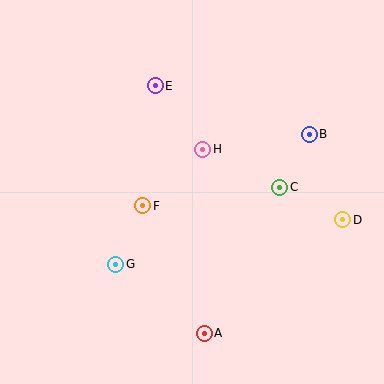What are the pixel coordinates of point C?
Point C is at (280, 187).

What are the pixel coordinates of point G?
Point G is at (116, 264).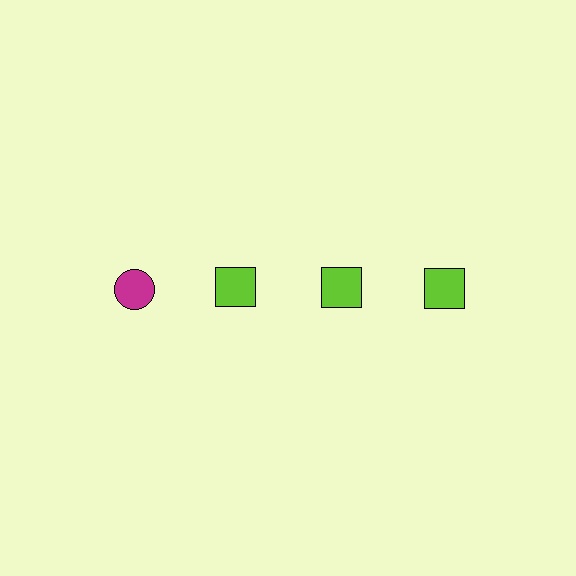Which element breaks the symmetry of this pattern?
The magenta circle in the top row, leftmost column breaks the symmetry. All other shapes are lime squares.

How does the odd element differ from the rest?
It differs in both color (magenta instead of lime) and shape (circle instead of square).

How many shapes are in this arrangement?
There are 4 shapes arranged in a grid pattern.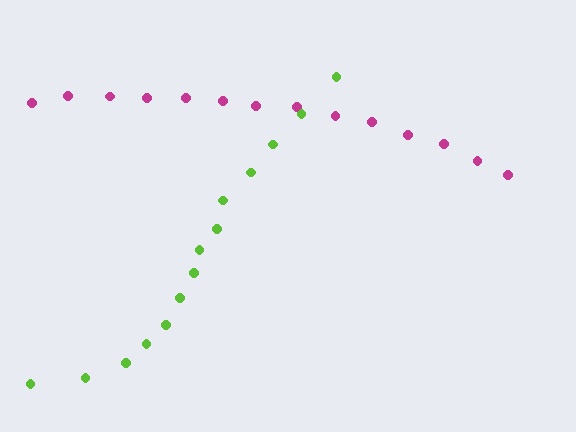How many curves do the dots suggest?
There are 2 distinct paths.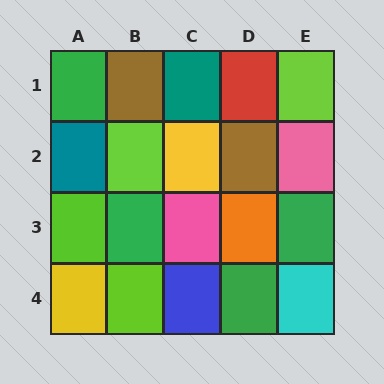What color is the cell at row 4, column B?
Lime.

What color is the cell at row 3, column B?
Green.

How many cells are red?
1 cell is red.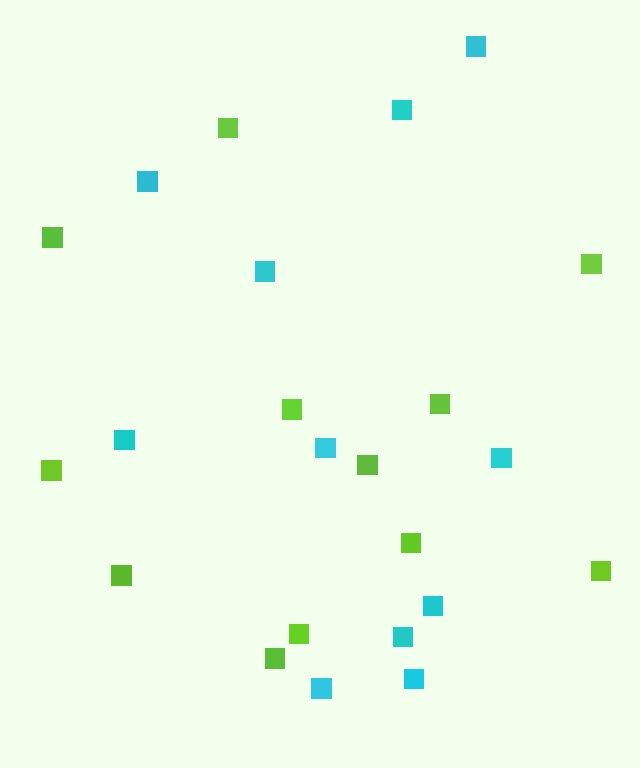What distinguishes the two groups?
There are 2 groups: one group of lime squares (12) and one group of cyan squares (11).